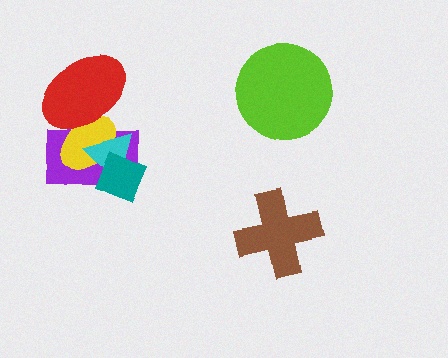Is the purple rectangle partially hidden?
Yes, it is partially covered by another shape.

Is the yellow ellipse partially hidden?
Yes, it is partially covered by another shape.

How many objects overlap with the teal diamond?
3 objects overlap with the teal diamond.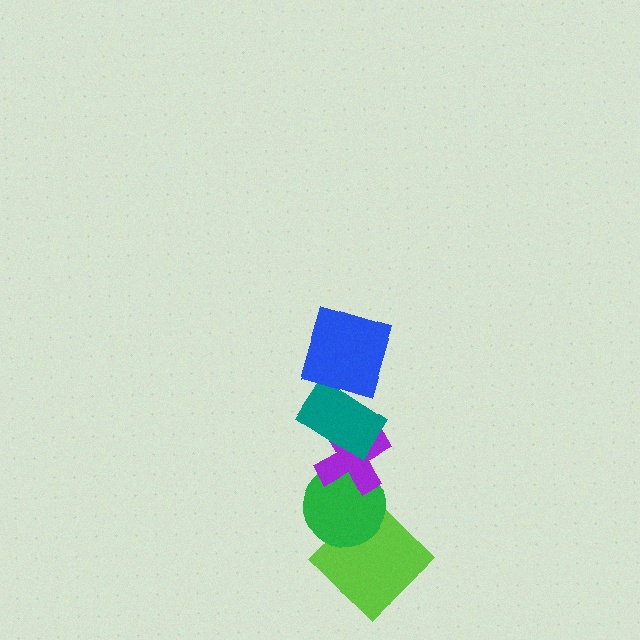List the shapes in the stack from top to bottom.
From top to bottom: the blue square, the teal rectangle, the purple cross, the green circle, the lime diamond.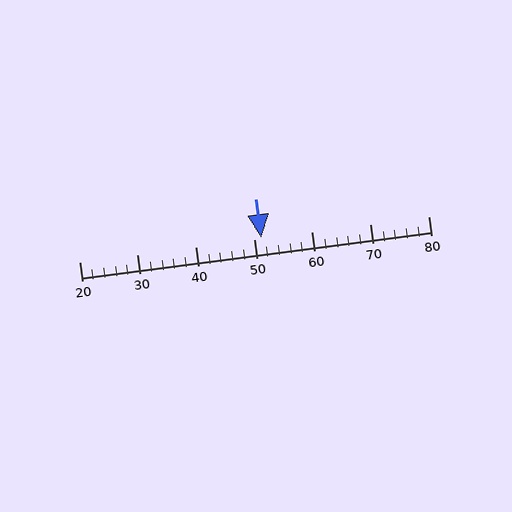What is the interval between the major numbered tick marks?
The major tick marks are spaced 10 units apart.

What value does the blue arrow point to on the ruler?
The blue arrow points to approximately 51.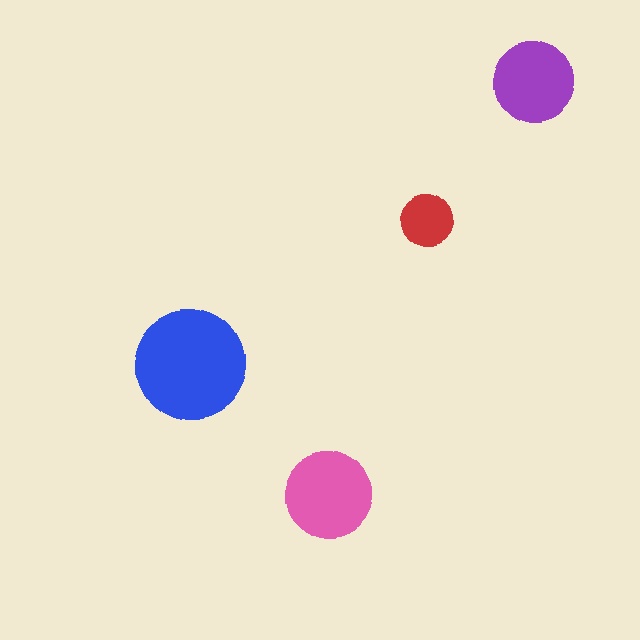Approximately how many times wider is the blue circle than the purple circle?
About 1.5 times wider.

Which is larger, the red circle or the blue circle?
The blue one.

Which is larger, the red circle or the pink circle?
The pink one.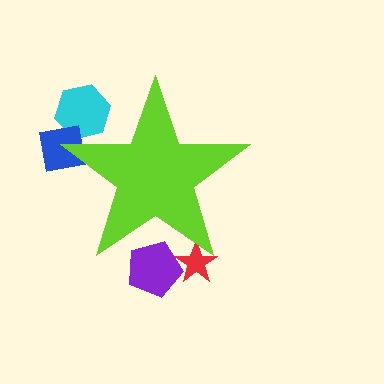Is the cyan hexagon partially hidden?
Yes, the cyan hexagon is partially hidden behind the lime star.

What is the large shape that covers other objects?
A lime star.